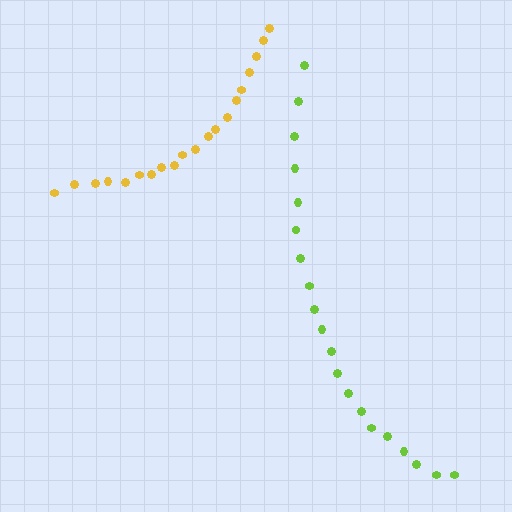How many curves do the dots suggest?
There are 2 distinct paths.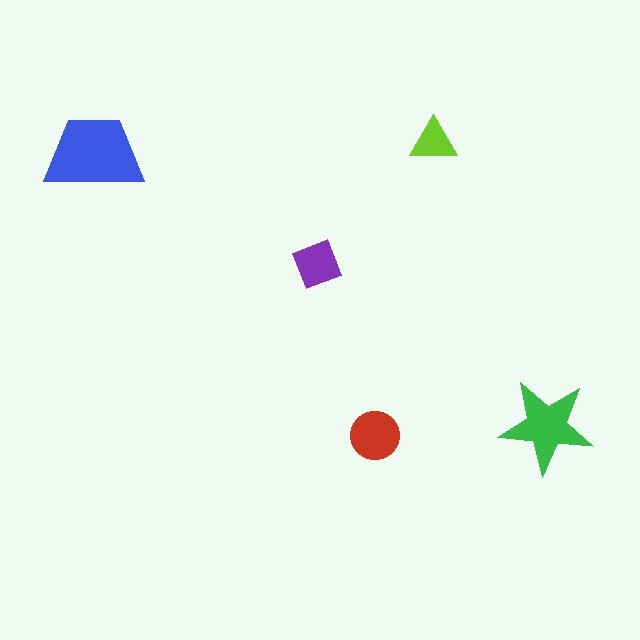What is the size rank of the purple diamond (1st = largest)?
4th.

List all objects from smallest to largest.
The lime triangle, the purple diamond, the red circle, the green star, the blue trapezoid.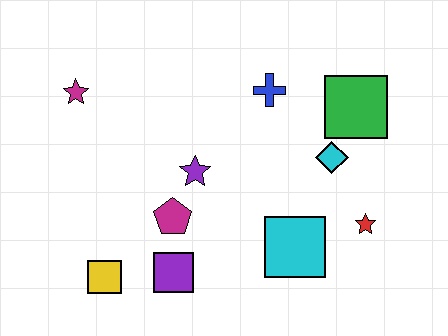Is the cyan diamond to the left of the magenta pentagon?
No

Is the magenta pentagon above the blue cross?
No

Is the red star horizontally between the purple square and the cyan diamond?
No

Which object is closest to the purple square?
The magenta pentagon is closest to the purple square.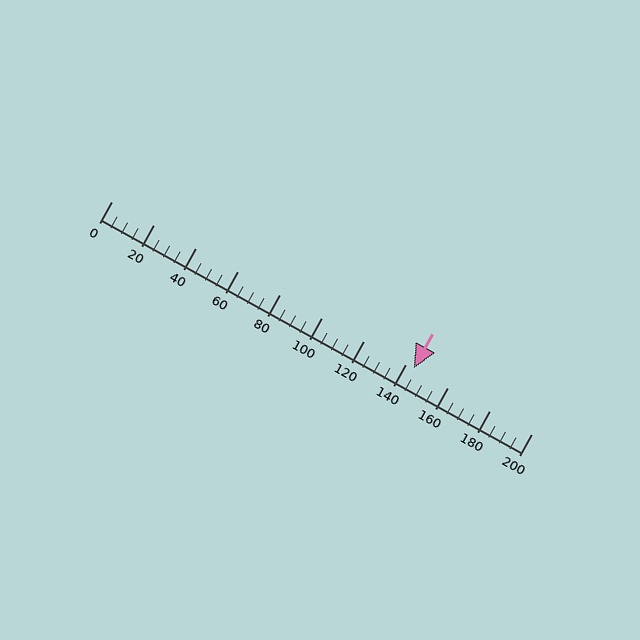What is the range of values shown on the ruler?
The ruler shows values from 0 to 200.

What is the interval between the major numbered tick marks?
The major tick marks are spaced 20 units apart.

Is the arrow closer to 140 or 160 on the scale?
The arrow is closer to 140.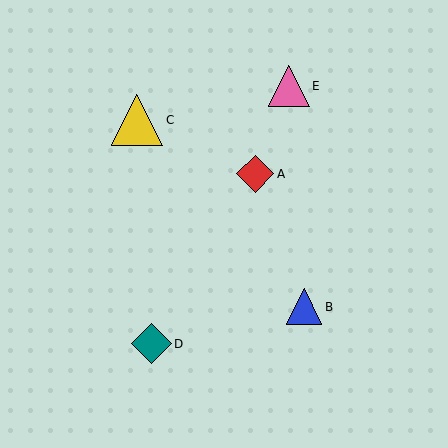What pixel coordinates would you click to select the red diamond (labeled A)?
Click at (255, 174) to select the red diamond A.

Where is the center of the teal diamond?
The center of the teal diamond is at (151, 344).